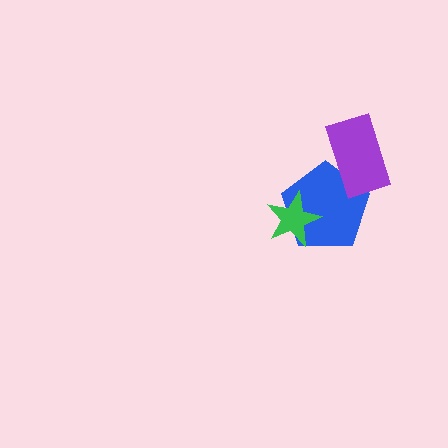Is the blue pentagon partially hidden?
Yes, it is partially covered by another shape.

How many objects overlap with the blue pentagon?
2 objects overlap with the blue pentagon.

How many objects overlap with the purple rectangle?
1 object overlaps with the purple rectangle.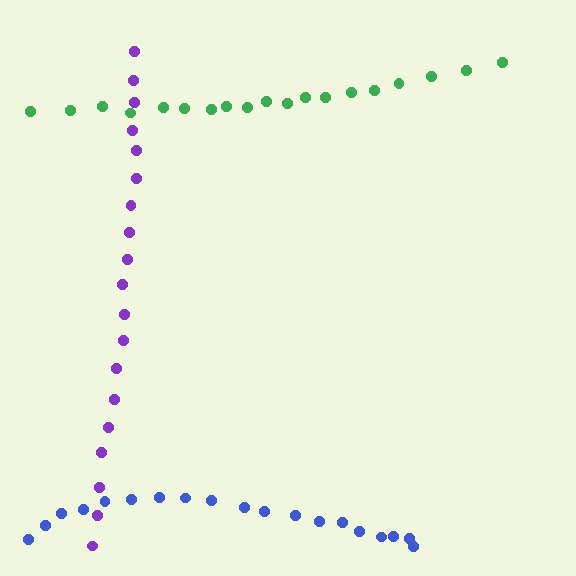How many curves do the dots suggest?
There are 3 distinct paths.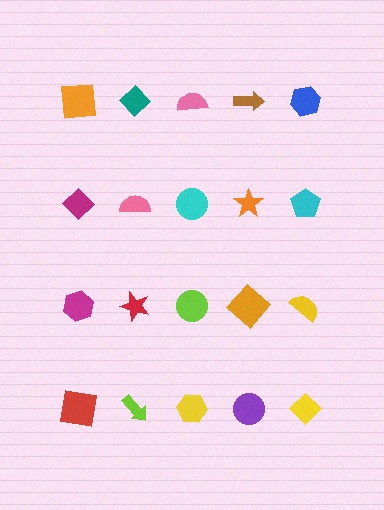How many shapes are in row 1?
5 shapes.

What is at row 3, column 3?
A lime circle.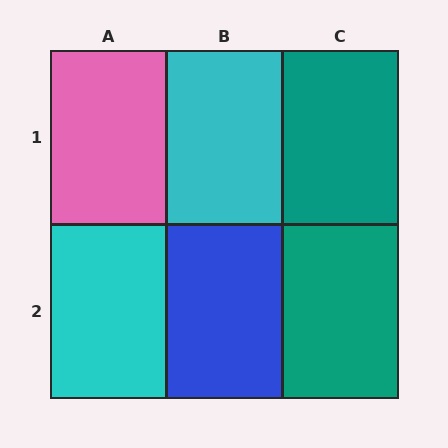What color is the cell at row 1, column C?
Teal.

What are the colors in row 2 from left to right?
Cyan, blue, teal.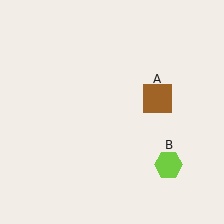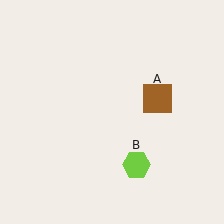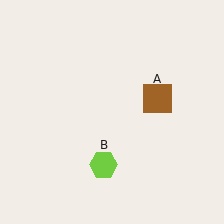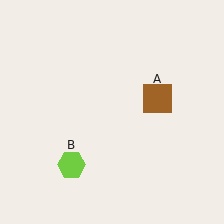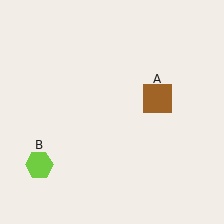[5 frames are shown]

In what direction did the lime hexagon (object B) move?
The lime hexagon (object B) moved left.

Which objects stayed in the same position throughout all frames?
Brown square (object A) remained stationary.